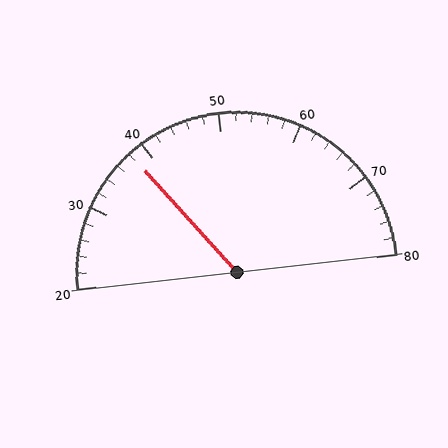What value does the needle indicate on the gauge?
The needle indicates approximately 38.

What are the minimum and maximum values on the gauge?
The gauge ranges from 20 to 80.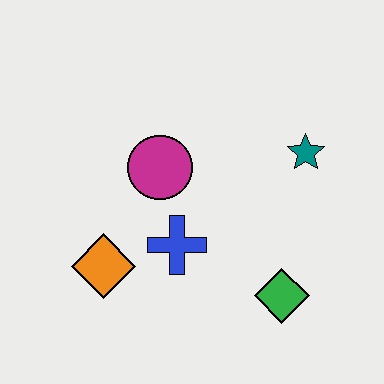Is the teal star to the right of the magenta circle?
Yes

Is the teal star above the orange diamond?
Yes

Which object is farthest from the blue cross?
The teal star is farthest from the blue cross.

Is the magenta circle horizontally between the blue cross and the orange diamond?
Yes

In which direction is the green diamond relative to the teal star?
The green diamond is below the teal star.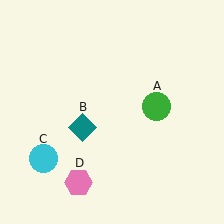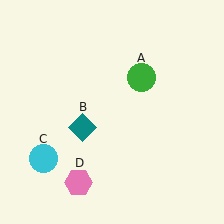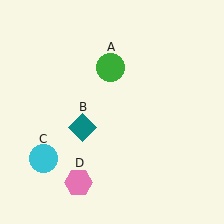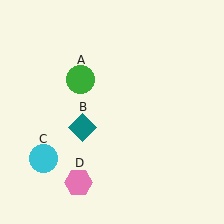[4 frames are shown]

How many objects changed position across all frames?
1 object changed position: green circle (object A).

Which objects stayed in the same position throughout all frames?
Teal diamond (object B) and cyan circle (object C) and pink hexagon (object D) remained stationary.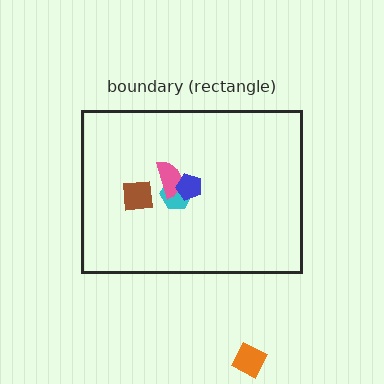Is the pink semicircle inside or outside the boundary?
Inside.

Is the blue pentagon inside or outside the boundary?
Inside.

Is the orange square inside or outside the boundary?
Outside.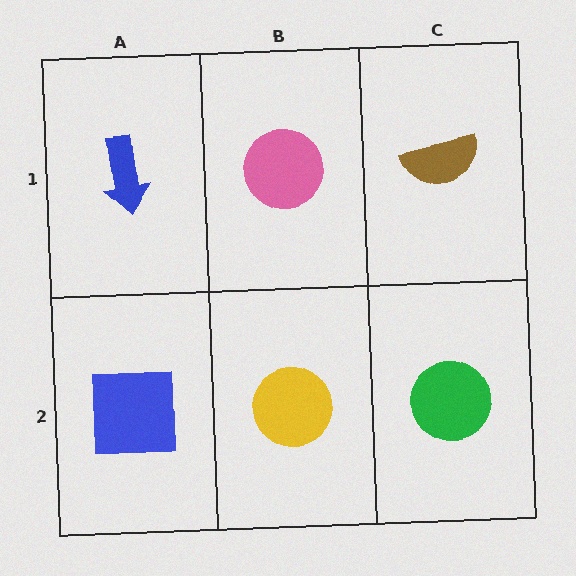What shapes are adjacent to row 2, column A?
A blue arrow (row 1, column A), a yellow circle (row 2, column B).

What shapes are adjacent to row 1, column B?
A yellow circle (row 2, column B), a blue arrow (row 1, column A), a brown semicircle (row 1, column C).